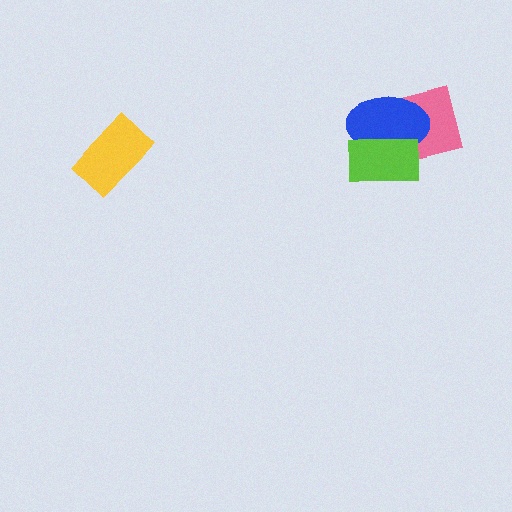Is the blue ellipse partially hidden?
Yes, it is partially covered by another shape.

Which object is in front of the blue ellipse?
The lime rectangle is in front of the blue ellipse.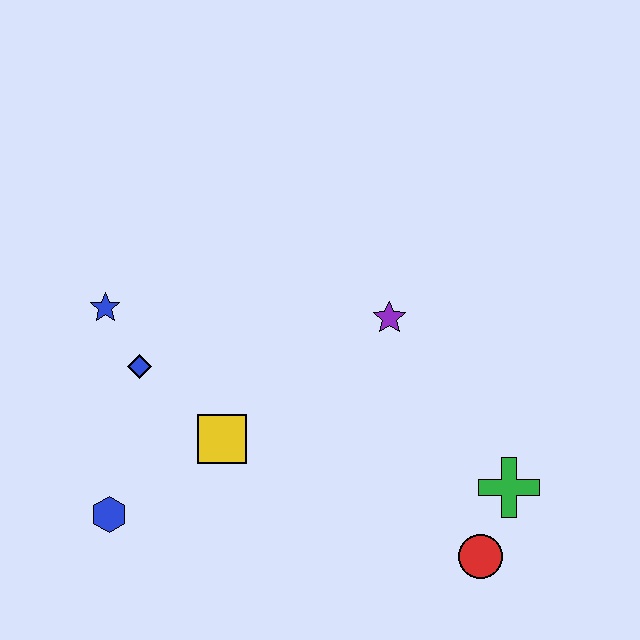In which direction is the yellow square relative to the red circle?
The yellow square is to the left of the red circle.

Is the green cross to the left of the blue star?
No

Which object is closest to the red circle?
The green cross is closest to the red circle.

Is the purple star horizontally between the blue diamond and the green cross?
Yes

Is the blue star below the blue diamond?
No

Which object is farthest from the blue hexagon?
The green cross is farthest from the blue hexagon.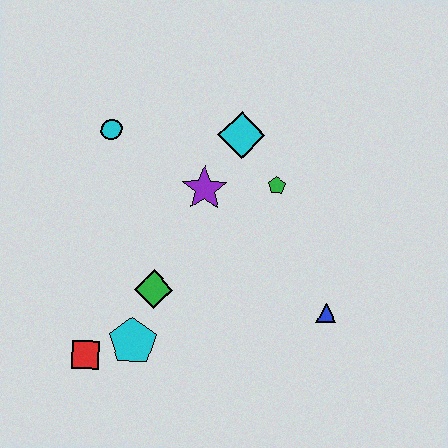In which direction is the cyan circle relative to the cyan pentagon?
The cyan circle is above the cyan pentagon.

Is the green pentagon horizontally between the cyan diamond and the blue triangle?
Yes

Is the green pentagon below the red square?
No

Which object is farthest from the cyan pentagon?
The cyan diamond is farthest from the cyan pentagon.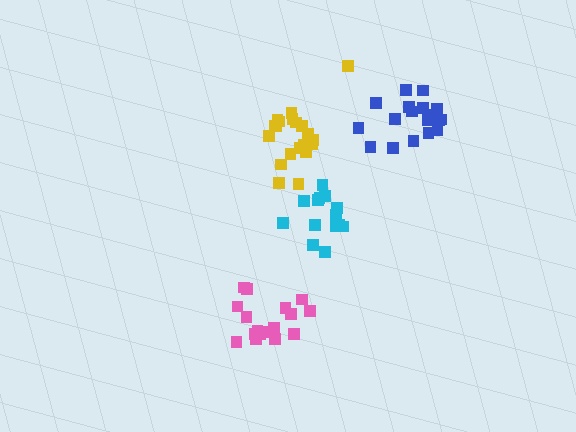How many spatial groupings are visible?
There are 4 spatial groupings.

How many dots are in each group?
Group 1: 18 dots, Group 2: 15 dots, Group 3: 21 dots, Group 4: 17 dots (71 total).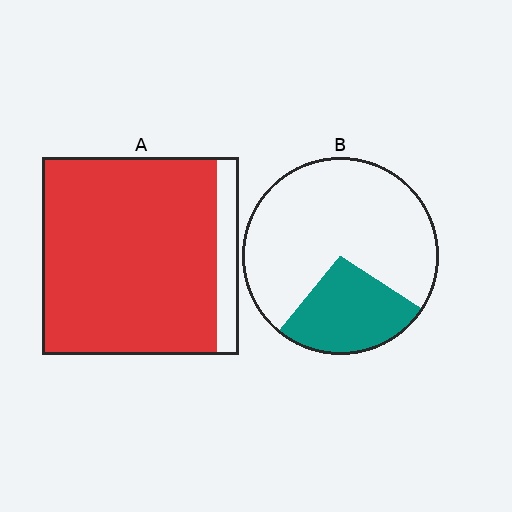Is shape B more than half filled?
No.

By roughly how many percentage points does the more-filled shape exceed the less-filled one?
By roughly 60 percentage points (A over B).